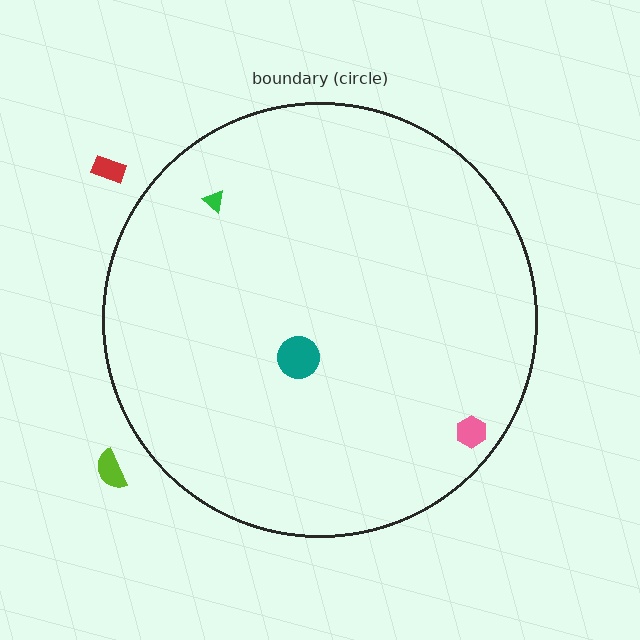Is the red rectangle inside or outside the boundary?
Outside.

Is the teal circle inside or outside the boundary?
Inside.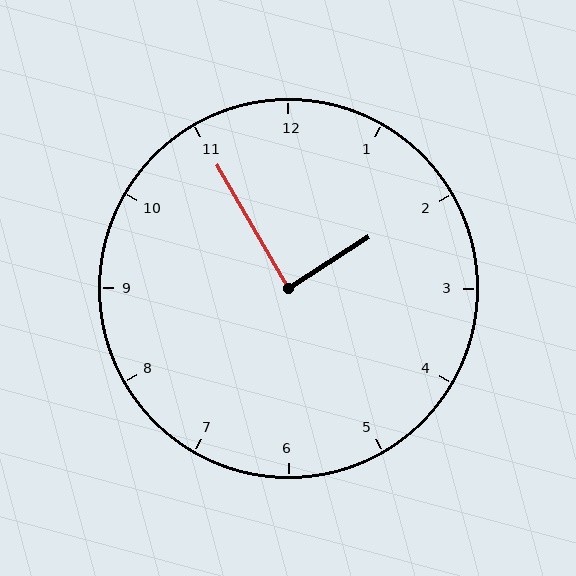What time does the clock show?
1:55.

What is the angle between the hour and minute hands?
Approximately 88 degrees.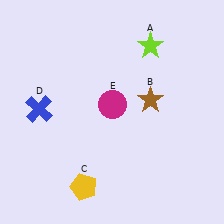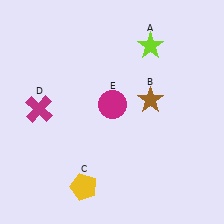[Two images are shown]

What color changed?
The cross (D) changed from blue in Image 1 to magenta in Image 2.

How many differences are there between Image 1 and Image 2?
There is 1 difference between the two images.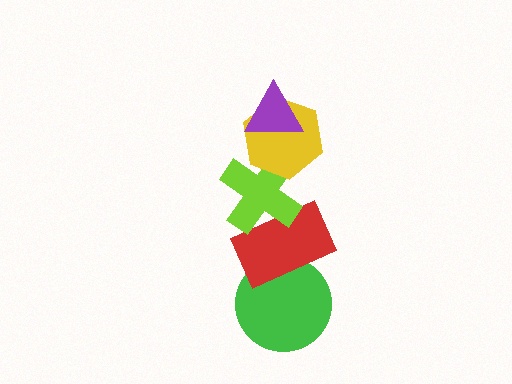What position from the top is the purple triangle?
The purple triangle is 1st from the top.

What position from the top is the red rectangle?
The red rectangle is 4th from the top.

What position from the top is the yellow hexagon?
The yellow hexagon is 2nd from the top.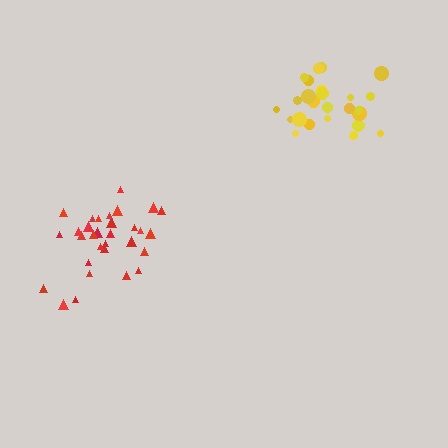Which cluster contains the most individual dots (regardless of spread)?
Red (31).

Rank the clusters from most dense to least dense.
red, yellow.